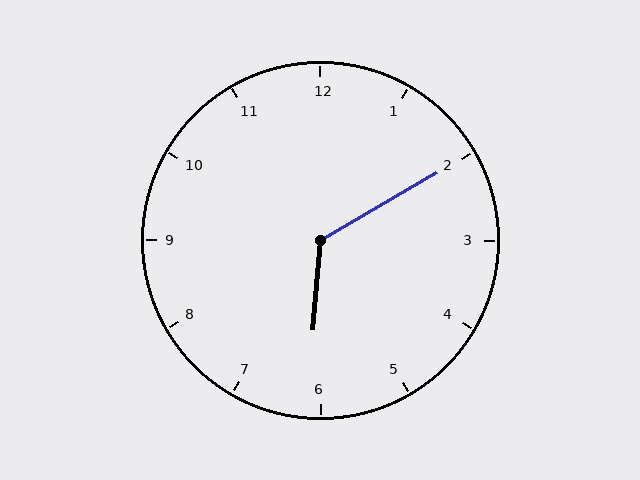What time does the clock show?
6:10.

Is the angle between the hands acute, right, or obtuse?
It is obtuse.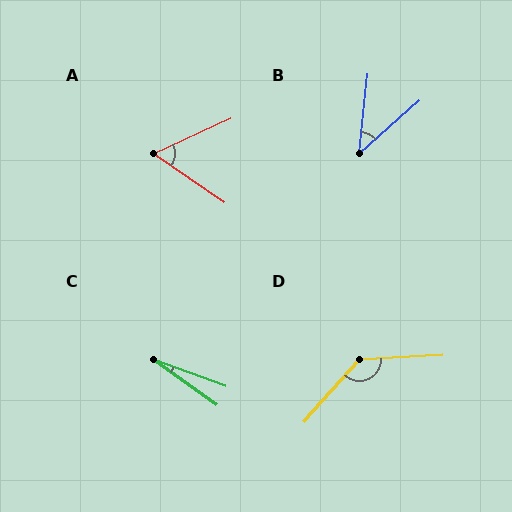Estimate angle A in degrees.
Approximately 59 degrees.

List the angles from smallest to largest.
C (16°), B (42°), A (59°), D (135°).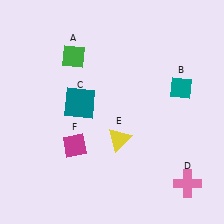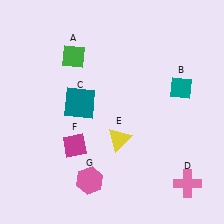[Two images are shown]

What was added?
A pink hexagon (G) was added in Image 2.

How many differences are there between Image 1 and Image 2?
There is 1 difference between the two images.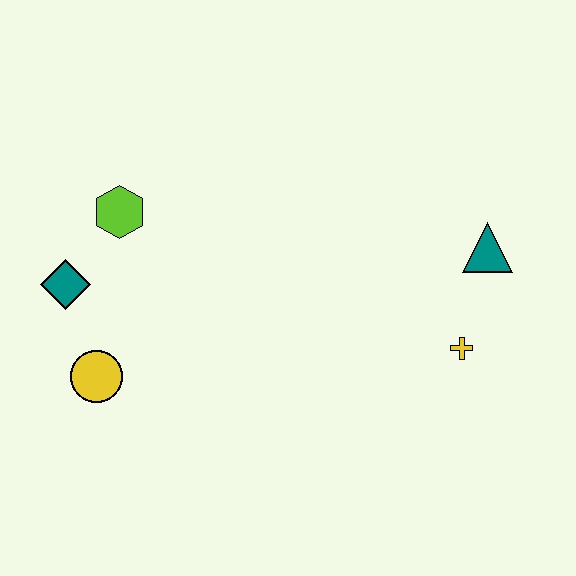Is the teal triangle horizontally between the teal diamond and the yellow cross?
No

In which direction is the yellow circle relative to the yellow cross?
The yellow circle is to the left of the yellow cross.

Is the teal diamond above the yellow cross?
Yes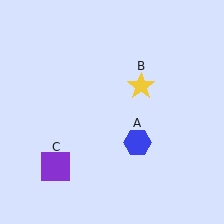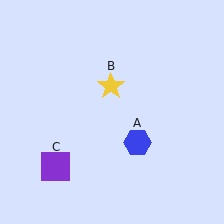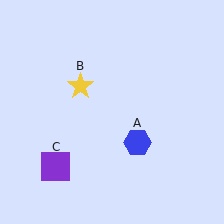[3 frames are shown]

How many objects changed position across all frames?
1 object changed position: yellow star (object B).